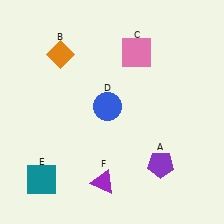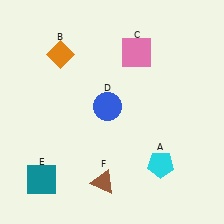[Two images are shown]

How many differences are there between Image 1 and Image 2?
There are 2 differences between the two images.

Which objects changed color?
A changed from purple to cyan. F changed from purple to brown.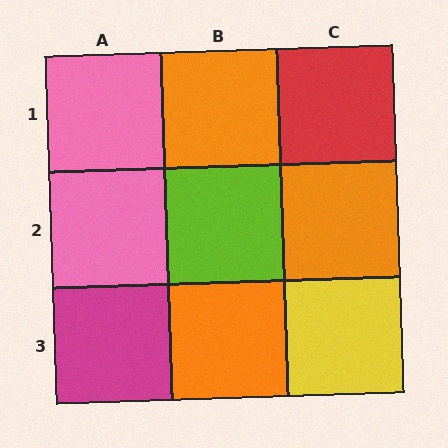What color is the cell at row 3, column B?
Orange.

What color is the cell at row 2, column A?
Pink.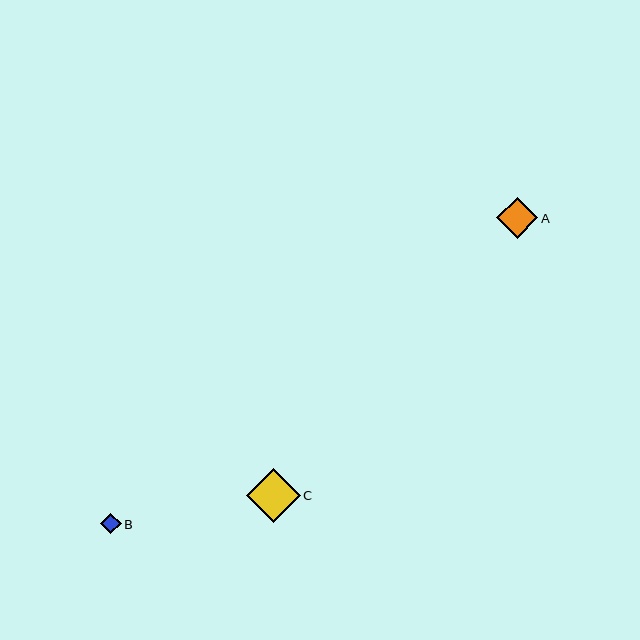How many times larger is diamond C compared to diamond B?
Diamond C is approximately 2.6 times the size of diamond B.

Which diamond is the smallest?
Diamond B is the smallest with a size of approximately 20 pixels.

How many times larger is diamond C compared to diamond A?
Diamond C is approximately 1.3 times the size of diamond A.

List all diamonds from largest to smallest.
From largest to smallest: C, A, B.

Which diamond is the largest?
Diamond C is the largest with a size of approximately 54 pixels.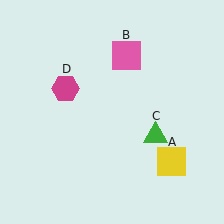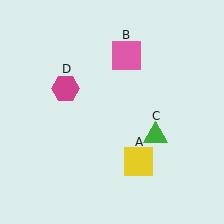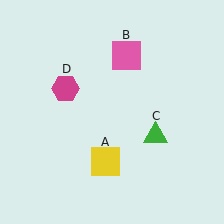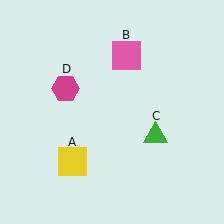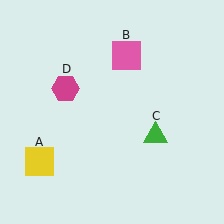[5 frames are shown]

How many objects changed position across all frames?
1 object changed position: yellow square (object A).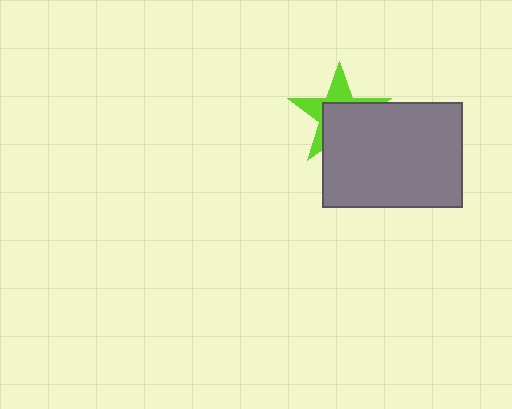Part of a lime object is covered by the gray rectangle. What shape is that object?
It is a star.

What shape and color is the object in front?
The object in front is a gray rectangle.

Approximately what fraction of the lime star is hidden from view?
Roughly 59% of the lime star is hidden behind the gray rectangle.